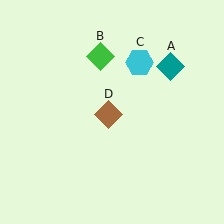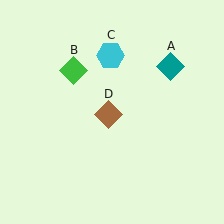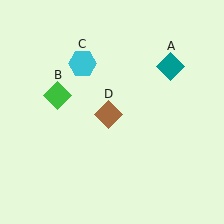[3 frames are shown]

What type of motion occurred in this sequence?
The green diamond (object B), cyan hexagon (object C) rotated counterclockwise around the center of the scene.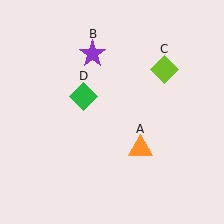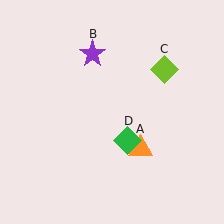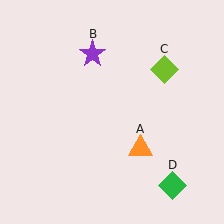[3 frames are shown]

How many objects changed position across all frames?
1 object changed position: green diamond (object D).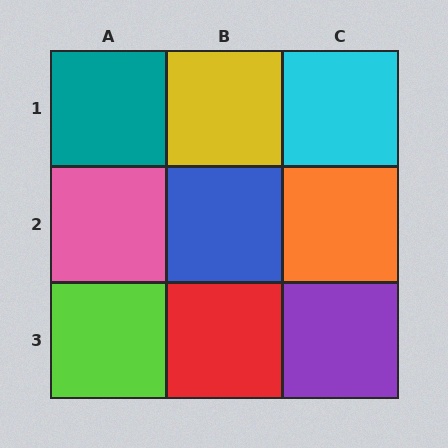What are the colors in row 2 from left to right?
Pink, blue, orange.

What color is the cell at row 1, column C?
Cyan.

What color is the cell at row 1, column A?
Teal.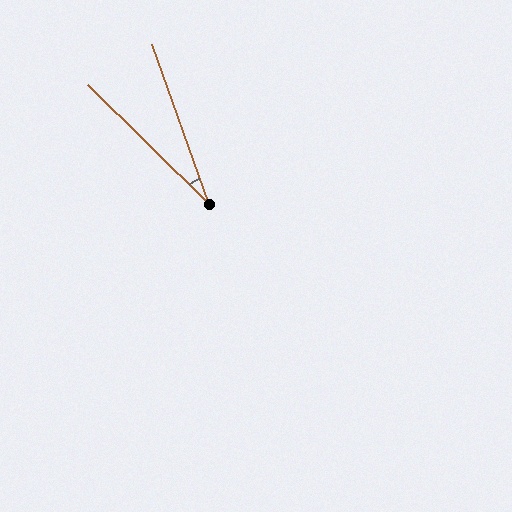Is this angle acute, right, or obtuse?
It is acute.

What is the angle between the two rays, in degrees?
Approximately 26 degrees.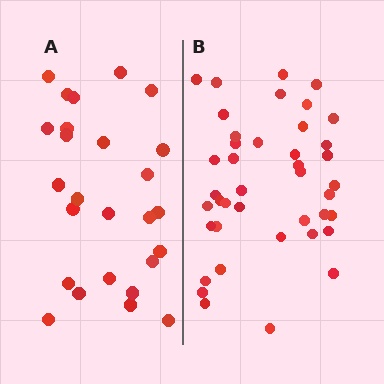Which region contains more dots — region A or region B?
Region B (the right region) has more dots.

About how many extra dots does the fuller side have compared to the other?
Region B has approximately 15 more dots than region A.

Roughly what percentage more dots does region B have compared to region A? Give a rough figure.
About 60% more.